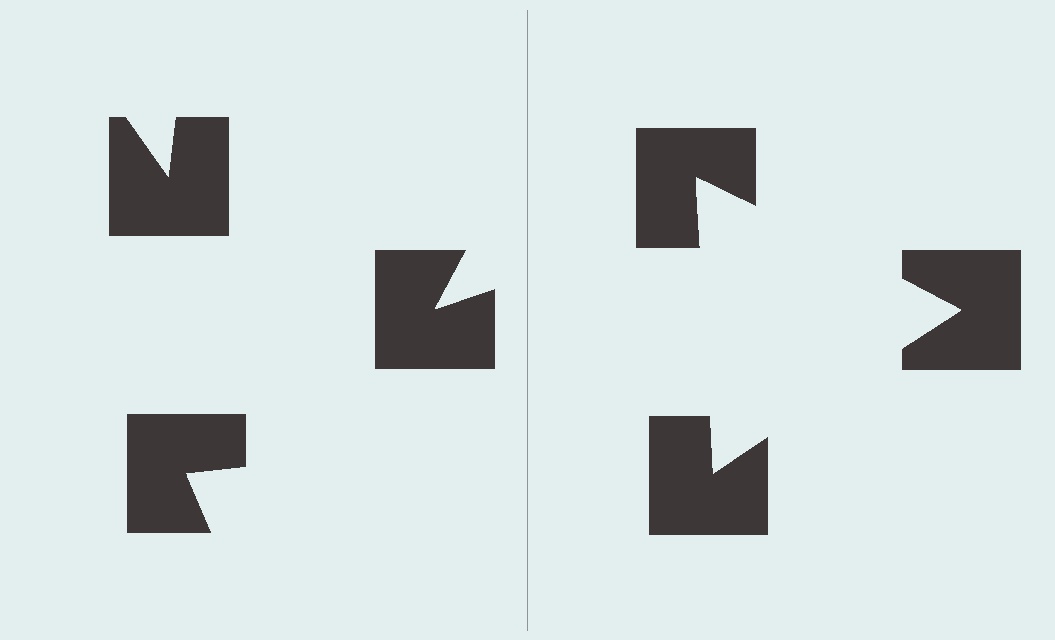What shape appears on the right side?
An illusory triangle.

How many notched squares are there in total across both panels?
6 — 3 on each side.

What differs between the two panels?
The notched squares are positioned identically on both sides; only the wedge orientations differ. On the right they align to a triangle; on the left they are misaligned.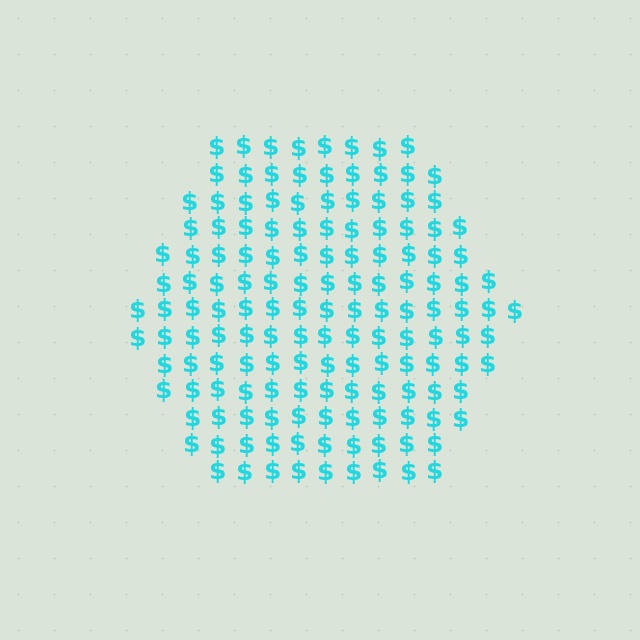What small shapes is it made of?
It is made of small dollar signs.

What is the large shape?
The large shape is a hexagon.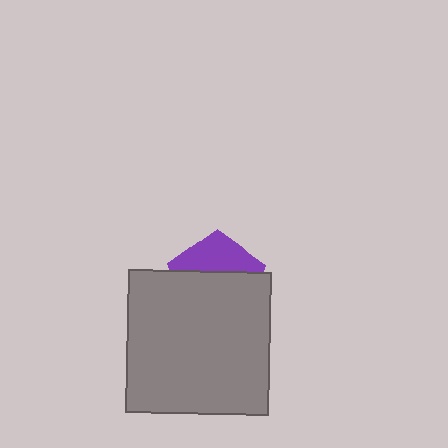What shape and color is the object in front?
The object in front is a gray square.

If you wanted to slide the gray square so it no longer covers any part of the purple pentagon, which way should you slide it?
Slide it down — that is the most direct way to separate the two shapes.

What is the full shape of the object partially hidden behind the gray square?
The partially hidden object is a purple pentagon.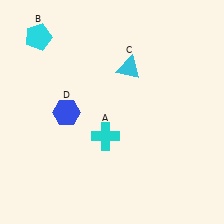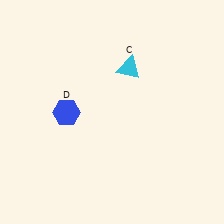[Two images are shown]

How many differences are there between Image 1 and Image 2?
There are 2 differences between the two images.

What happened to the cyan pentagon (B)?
The cyan pentagon (B) was removed in Image 2. It was in the top-left area of Image 1.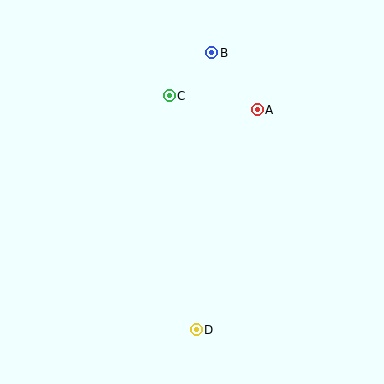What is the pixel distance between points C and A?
The distance between C and A is 89 pixels.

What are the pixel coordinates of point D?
Point D is at (196, 330).